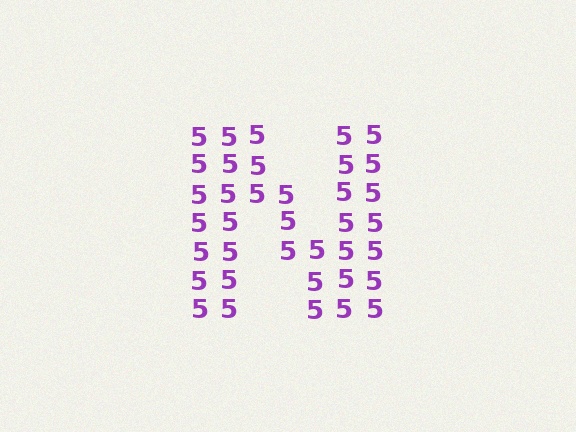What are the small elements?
The small elements are digit 5's.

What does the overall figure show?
The overall figure shows the letter N.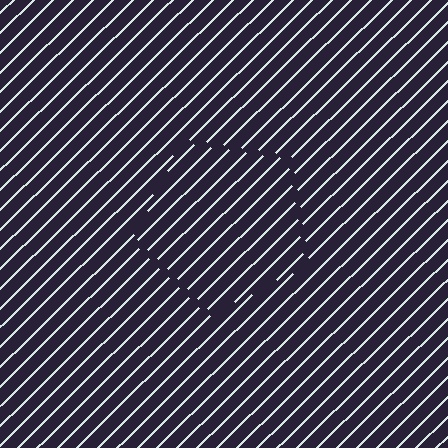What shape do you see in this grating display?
An illusory pentagon. The interior of the shape contains the same grating, shifted by half a period — the contour is defined by the phase discontinuity where line-ends from the inner and outer gratings abut.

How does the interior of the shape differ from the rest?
The interior of the shape contains the same grating, shifted by half a period — the contour is defined by the phase discontinuity where line-ends from the inner and outer gratings abut.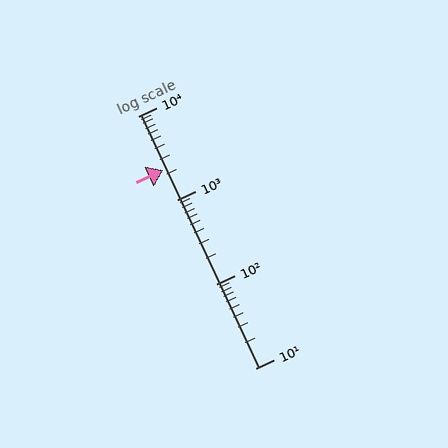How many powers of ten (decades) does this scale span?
The scale spans 3 decades, from 10 to 10000.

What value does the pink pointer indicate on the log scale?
The pointer indicates approximately 2300.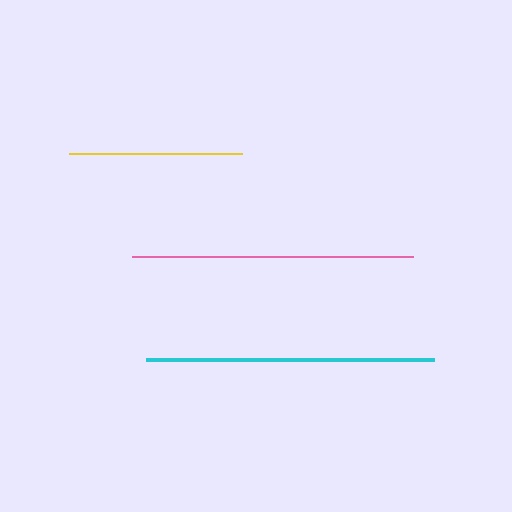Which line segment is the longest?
The cyan line is the longest at approximately 287 pixels.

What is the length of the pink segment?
The pink segment is approximately 281 pixels long.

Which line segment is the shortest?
The yellow line is the shortest at approximately 173 pixels.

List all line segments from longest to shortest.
From longest to shortest: cyan, pink, yellow.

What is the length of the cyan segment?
The cyan segment is approximately 287 pixels long.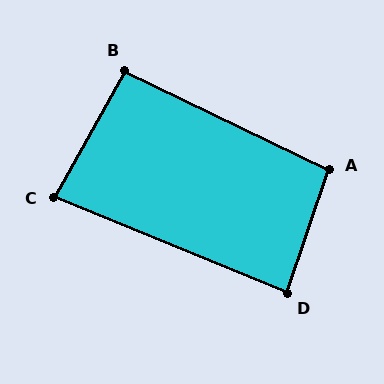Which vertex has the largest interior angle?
A, at approximately 97 degrees.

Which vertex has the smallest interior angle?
C, at approximately 83 degrees.